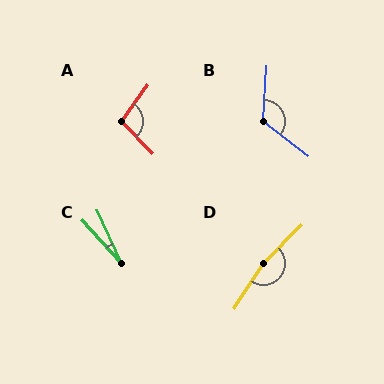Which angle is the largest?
D, at approximately 168 degrees.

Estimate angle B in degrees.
Approximately 124 degrees.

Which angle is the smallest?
C, at approximately 18 degrees.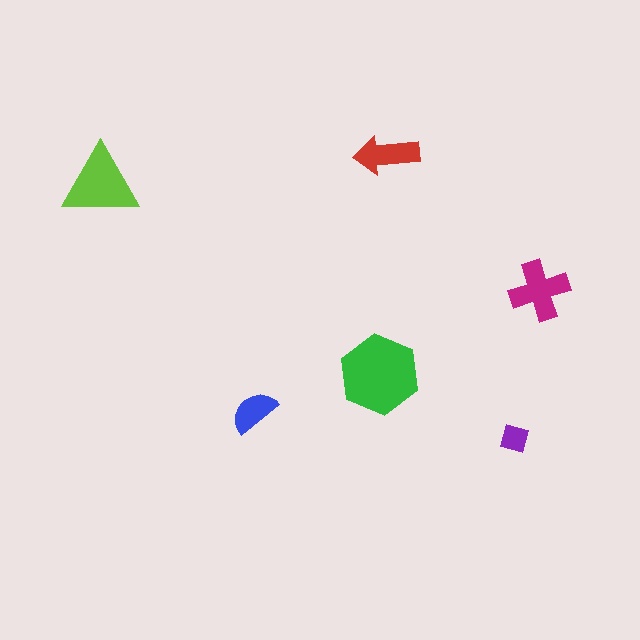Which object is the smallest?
The purple diamond.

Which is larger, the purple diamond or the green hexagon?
The green hexagon.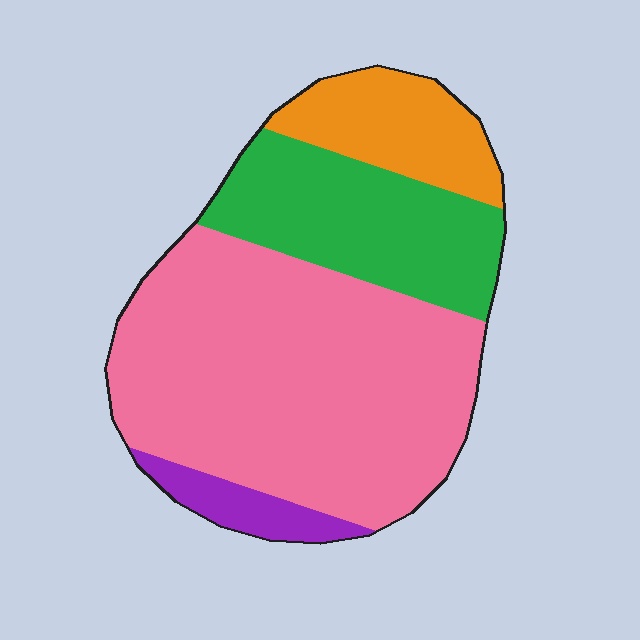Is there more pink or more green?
Pink.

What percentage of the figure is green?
Green covers 23% of the figure.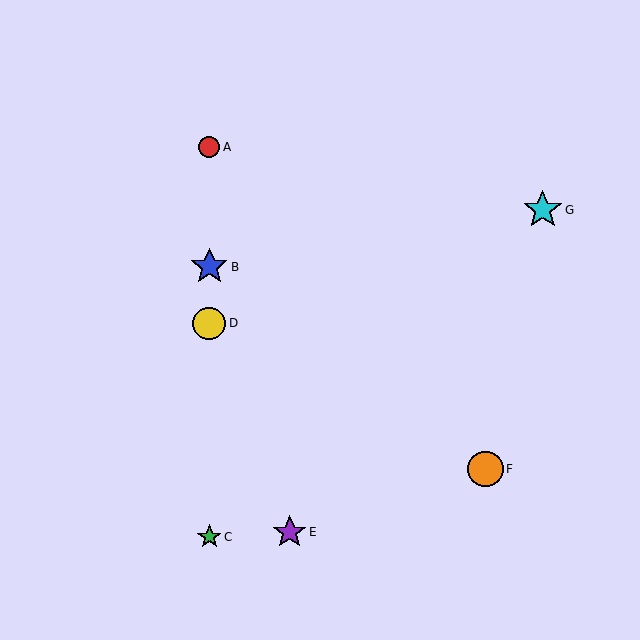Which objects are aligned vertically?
Objects A, B, C, D are aligned vertically.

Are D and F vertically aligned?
No, D is at x≈209 and F is at x≈485.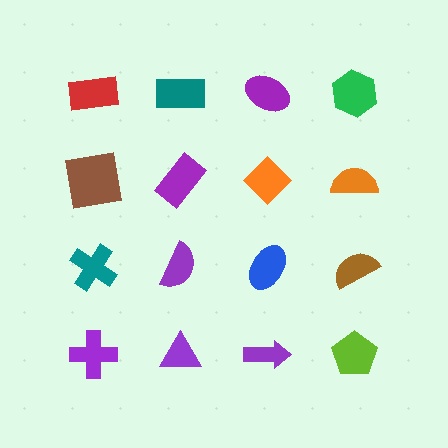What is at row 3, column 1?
A teal cross.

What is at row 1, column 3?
A purple ellipse.